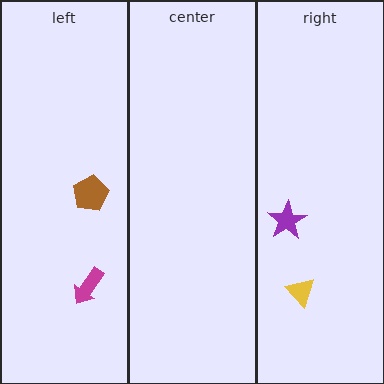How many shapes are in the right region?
2.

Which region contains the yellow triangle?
The right region.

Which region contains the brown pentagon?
The left region.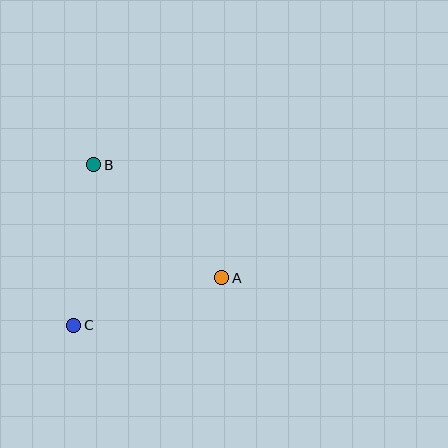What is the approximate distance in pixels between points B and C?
The distance between B and C is approximately 162 pixels.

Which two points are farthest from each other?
Points A and B are farthest from each other.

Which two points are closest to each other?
Points A and C are closest to each other.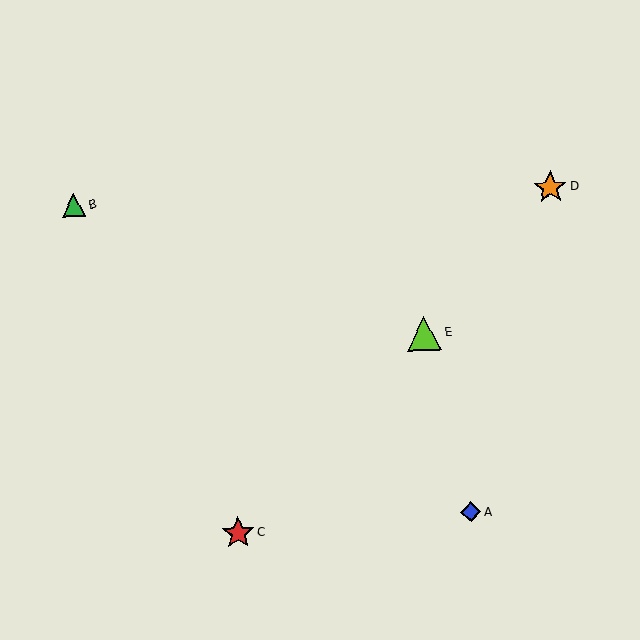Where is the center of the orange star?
The center of the orange star is at (550, 188).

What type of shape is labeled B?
Shape B is a green triangle.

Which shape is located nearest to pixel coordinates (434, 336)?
The lime triangle (labeled E) at (424, 333) is nearest to that location.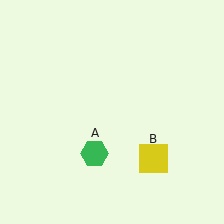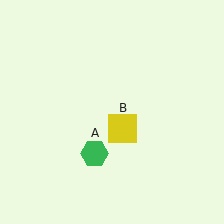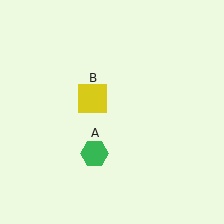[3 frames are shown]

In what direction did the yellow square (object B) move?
The yellow square (object B) moved up and to the left.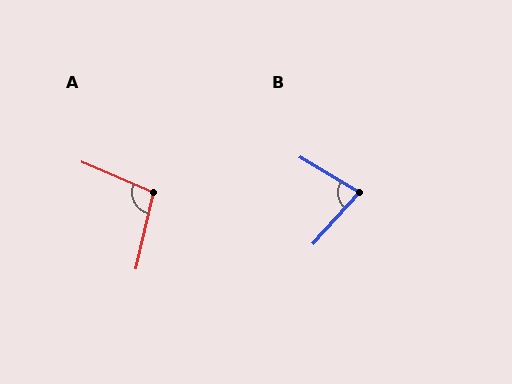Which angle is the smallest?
B, at approximately 79 degrees.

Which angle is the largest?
A, at approximately 100 degrees.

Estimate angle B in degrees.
Approximately 79 degrees.